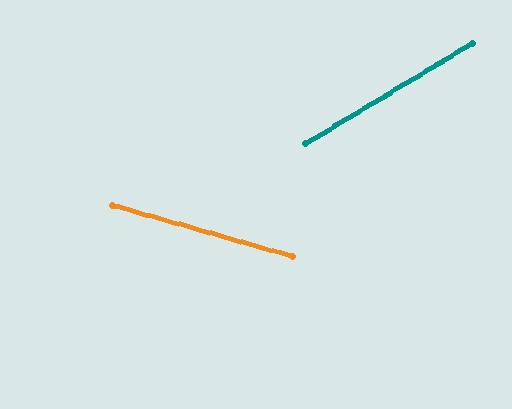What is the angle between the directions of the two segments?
Approximately 47 degrees.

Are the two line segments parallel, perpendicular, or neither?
Neither parallel nor perpendicular — they differ by about 47°.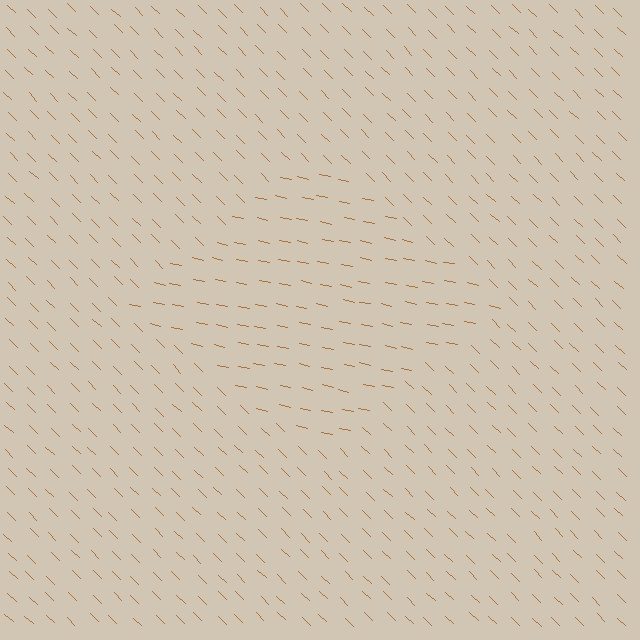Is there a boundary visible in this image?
Yes, there is a texture boundary formed by a change in line orientation.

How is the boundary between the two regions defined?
The boundary is defined purely by a change in line orientation (approximately 32 degrees difference). All lines are the same color and thickness.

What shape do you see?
I see a diamond.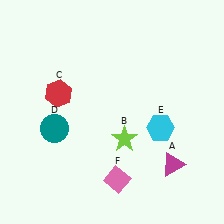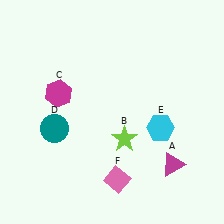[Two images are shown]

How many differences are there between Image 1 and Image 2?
There is 1 difference between the two images.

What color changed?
The hexagon (C) changed from red in Image 1 to magenta in Image 2.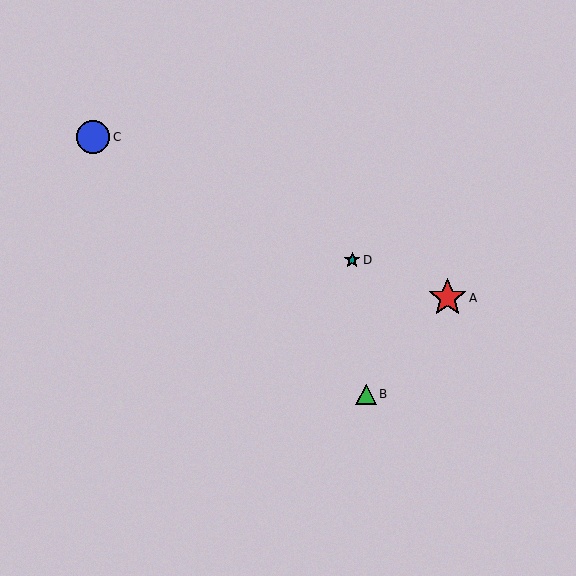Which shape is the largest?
The red star (labeled A) is the largest.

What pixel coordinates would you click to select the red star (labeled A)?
Click at (447, 298) to select the red star A.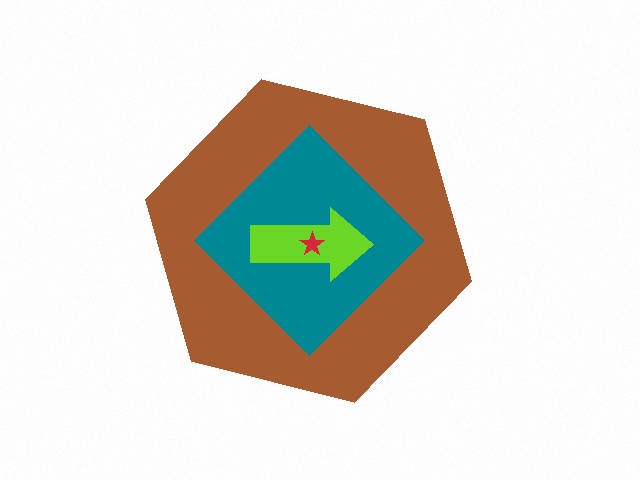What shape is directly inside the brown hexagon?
The teal diamond.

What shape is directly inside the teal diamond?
The lime arrow.